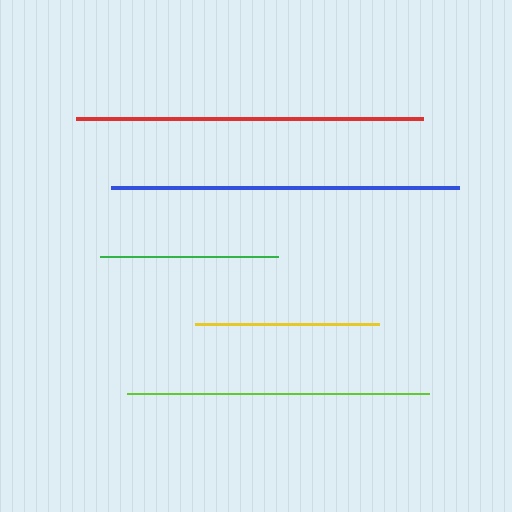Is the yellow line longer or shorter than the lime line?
The lime line is longer than the yellow line.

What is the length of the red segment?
The red segment is approximately 347 pixels long.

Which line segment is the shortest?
The green line is the shortest at approximately 178 pixels.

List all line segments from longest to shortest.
From longest to shortest: blue, red, lime, yellow, green.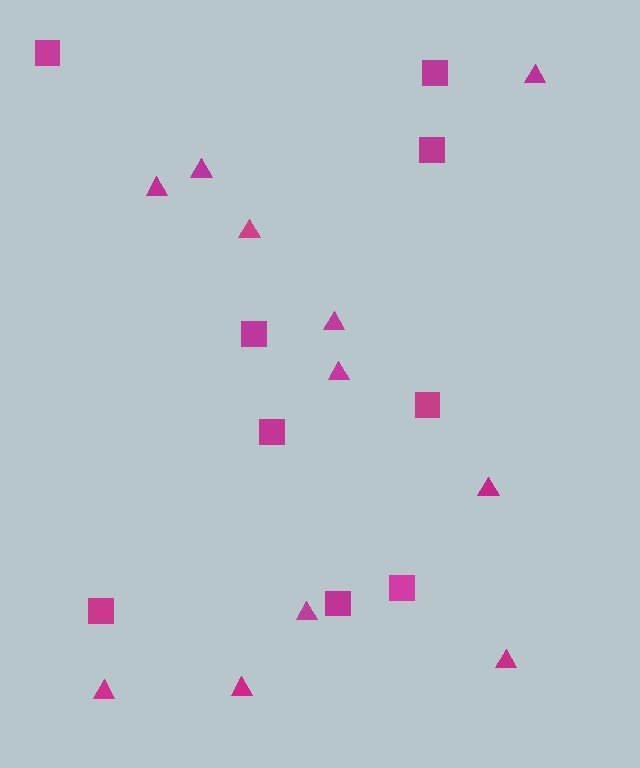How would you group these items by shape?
There are 2 groups: one group of squares (9) and one group of triangles (11).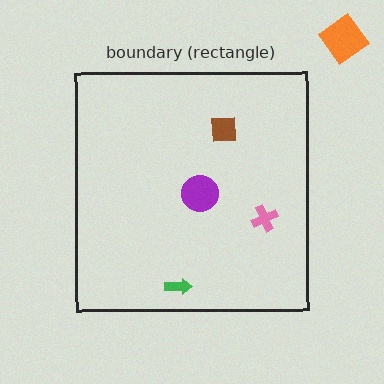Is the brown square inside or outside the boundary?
Inside.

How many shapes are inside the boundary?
4 inside, 1 outside.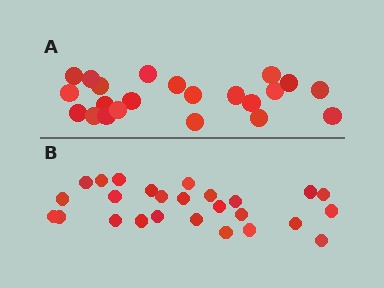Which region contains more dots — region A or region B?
Region B (the bottom region) has more dots.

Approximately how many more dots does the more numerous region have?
Region B has about 4 more dots than region A.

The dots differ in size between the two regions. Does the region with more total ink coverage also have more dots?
No. Region A has more total ink coverage because its dots are larger, but region B actually contains more individual dots. Total area can be misleading — the number of items is what matters here.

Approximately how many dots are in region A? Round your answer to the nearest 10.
About 20 dots. (The exact count is 22, which rounds to 20.)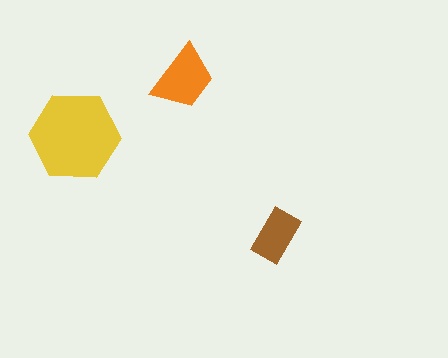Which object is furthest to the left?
The yellow hexagon is leftmost.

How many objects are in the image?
There are 3 objects in the image.